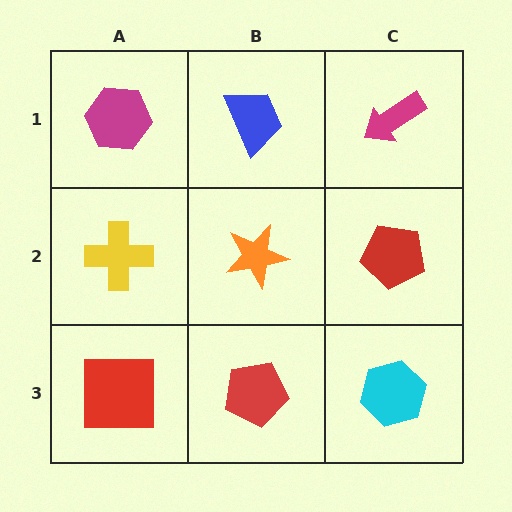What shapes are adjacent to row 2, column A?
A magenta hexagon (row 1, column A), a red square (row 3, column A), an orange star (row 2, column B).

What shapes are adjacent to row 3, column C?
A red pentagon (row 2, column C), a red pentagon (row 3, column B).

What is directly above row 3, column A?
A yellow cross.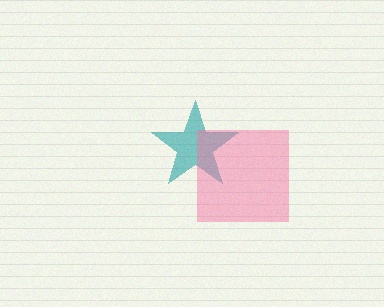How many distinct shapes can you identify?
There are 2 distinct shapes: a teal star, a pink square.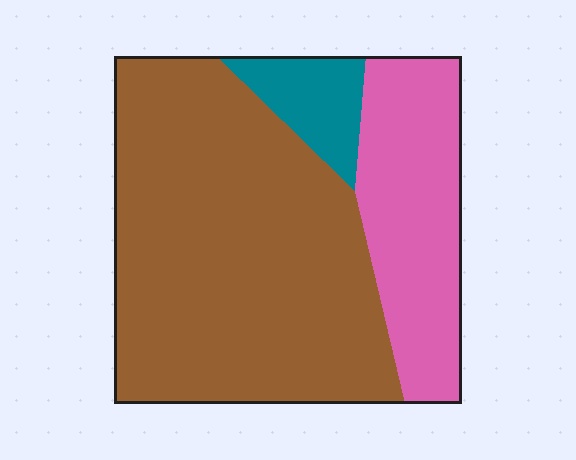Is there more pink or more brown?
Brown.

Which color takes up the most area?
Brown, at roughly 65%.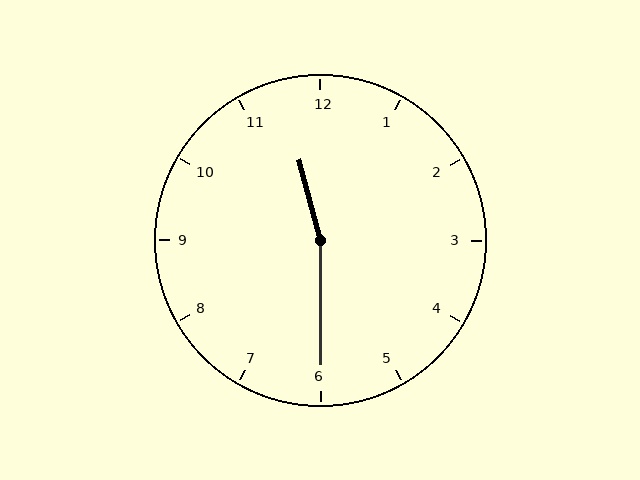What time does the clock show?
11:30.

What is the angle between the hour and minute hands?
Approximately 165 degrees.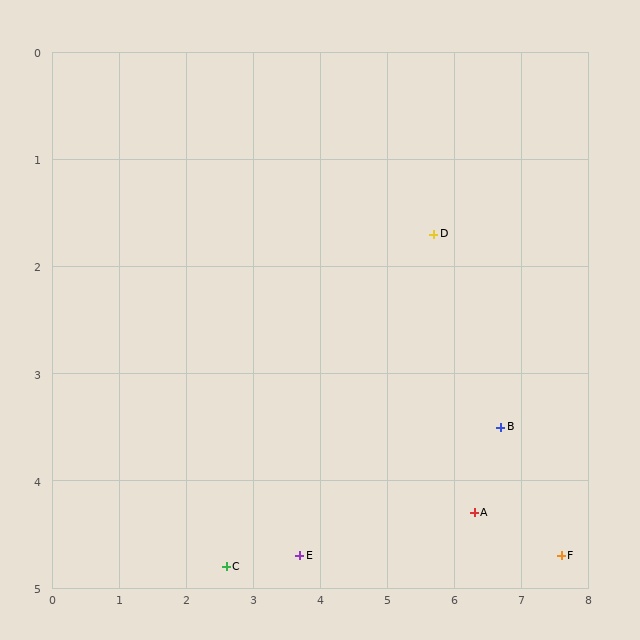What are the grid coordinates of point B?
Point B is at approximately (6.7, 3.5).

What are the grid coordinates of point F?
Point F is at approximately (7.6, 4.7).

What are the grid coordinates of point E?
Point E is at approximately (3.7, 4.7).